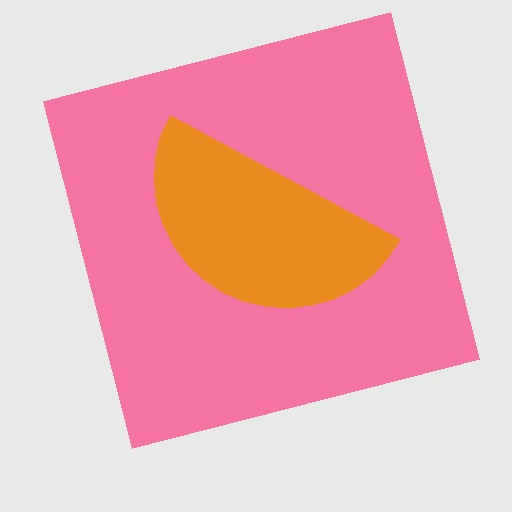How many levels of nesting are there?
2.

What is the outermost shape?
The pink square.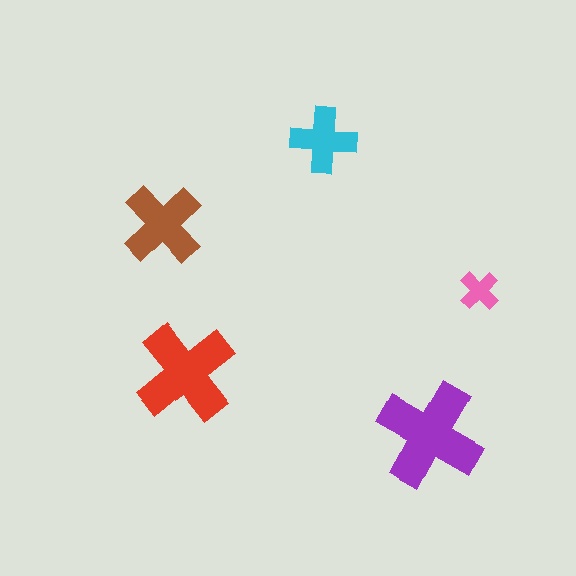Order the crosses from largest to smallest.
the purple one, the red one, the brown one, the cyan one, the pink one.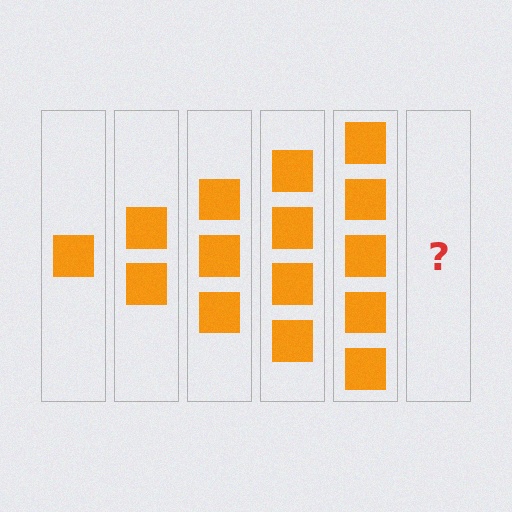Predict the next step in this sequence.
The next step is 6 squares.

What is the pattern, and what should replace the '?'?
The pattern is that each step adds one more square. The '?' should be 6 squares.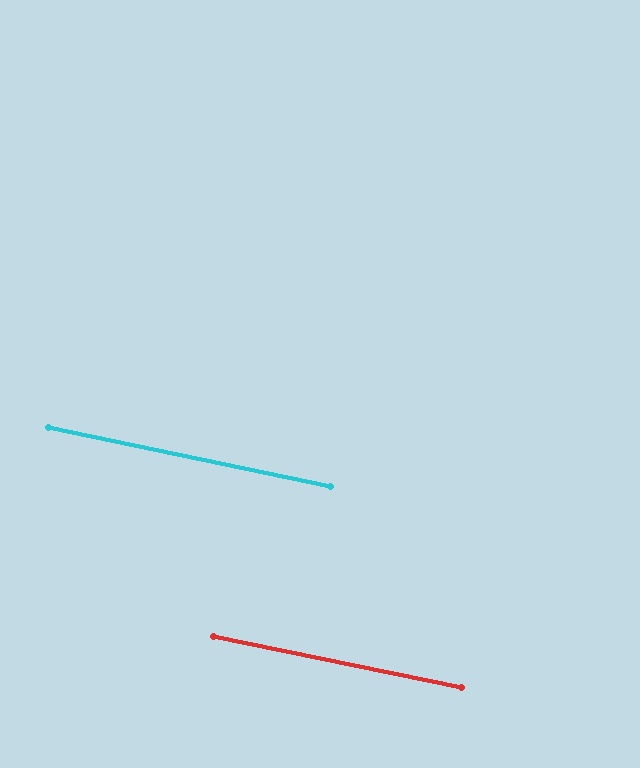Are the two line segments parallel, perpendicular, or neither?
Parallel — their directions differ by only 0.2°.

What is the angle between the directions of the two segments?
Approximately 0 degrees.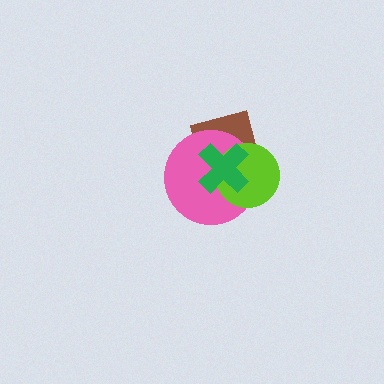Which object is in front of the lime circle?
The green cross is in front of the lime circle.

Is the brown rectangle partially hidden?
Yes, it is partially covered by another shape.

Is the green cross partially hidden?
No, no other shape covers it.